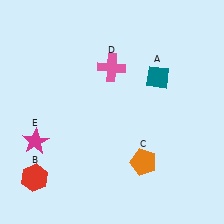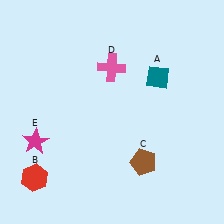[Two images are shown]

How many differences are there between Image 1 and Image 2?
There is 1 difference between the two images.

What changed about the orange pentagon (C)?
In Image 1, C is orange. In Image 2, it changed to brown.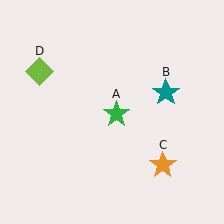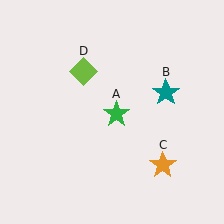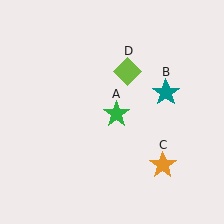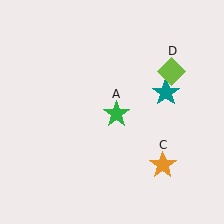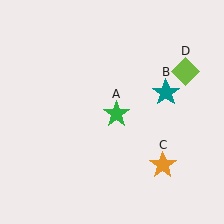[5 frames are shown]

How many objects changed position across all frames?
1 object changed position: lime diamond (object D).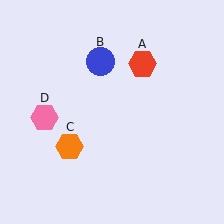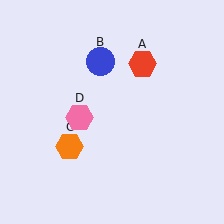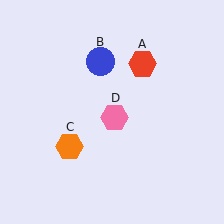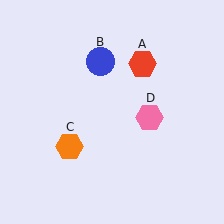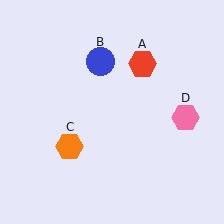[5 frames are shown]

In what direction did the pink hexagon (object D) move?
The pink hexagon (object D) moved right.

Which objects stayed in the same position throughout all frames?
Red hexagon (object A) and blue circle (object B) and orange hexagon (object C) remained stationary.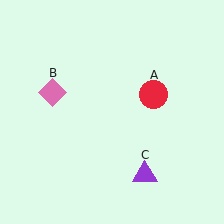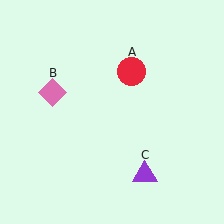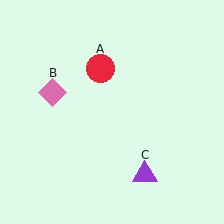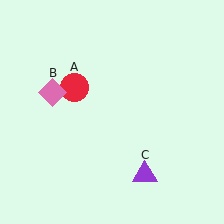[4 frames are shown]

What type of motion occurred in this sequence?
The red circle (object A) rotated counterclockwise around the center of the scene.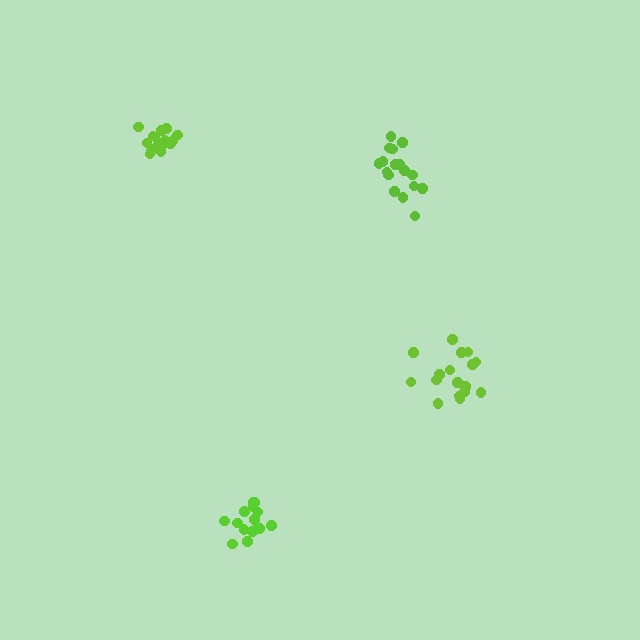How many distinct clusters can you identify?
There are 4 distinct clusters.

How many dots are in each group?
Group 1: 18 dots, Group 2: 18 dots, Group 3: 17 dots, Group 4: 15 dots (68 total).